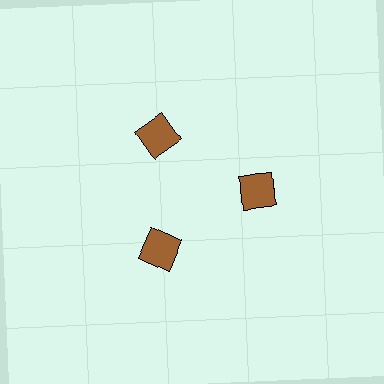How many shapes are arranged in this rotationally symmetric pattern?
There are 3 shapes, arranged in 3 groups of 1.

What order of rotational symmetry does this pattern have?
This pattern has 3-fold rotational symmetry.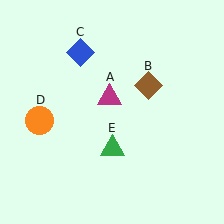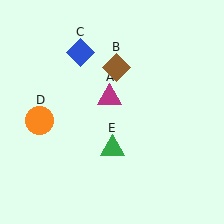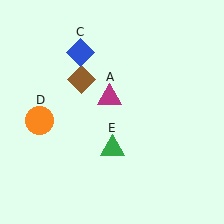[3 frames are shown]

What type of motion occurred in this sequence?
The brown diamond (object B) rotated counterclockwise around the center of the scene.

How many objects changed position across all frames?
1 object changed position: brown diamond (object B).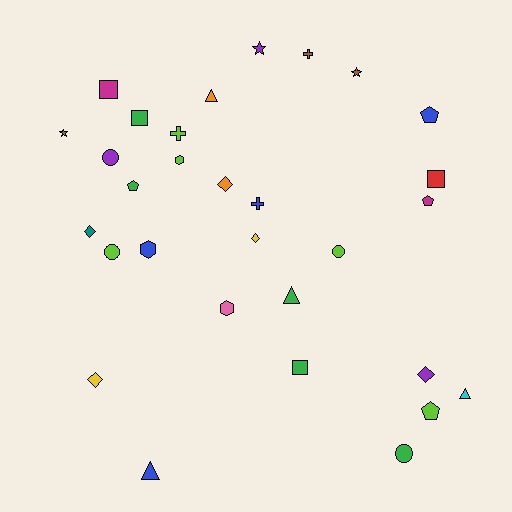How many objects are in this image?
There are 30 objects.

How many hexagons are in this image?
There are 3 hexagons.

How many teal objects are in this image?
There is 1 teal object.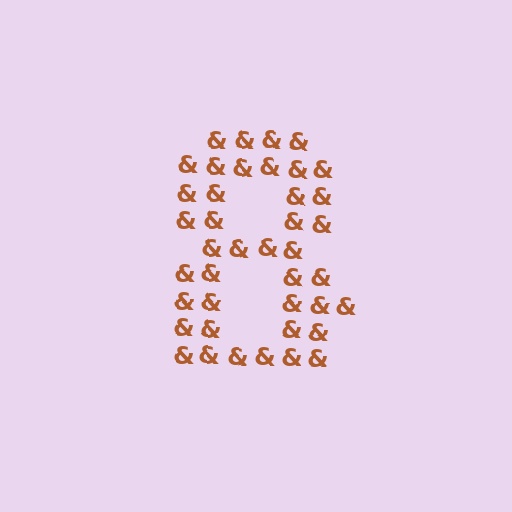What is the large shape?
The large shape is the digit 8.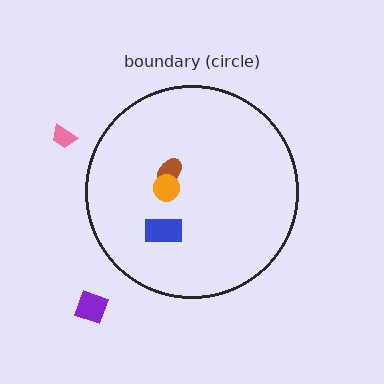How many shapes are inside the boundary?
3 inside, 2 outside.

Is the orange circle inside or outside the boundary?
Inside.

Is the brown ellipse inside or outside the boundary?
Inside.